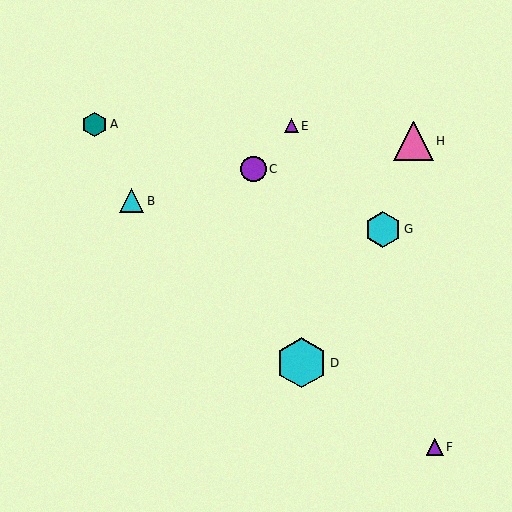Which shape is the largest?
The cyan hexagon (labeled D) is the largest.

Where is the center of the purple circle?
The center of the purple circle is at (254, 169).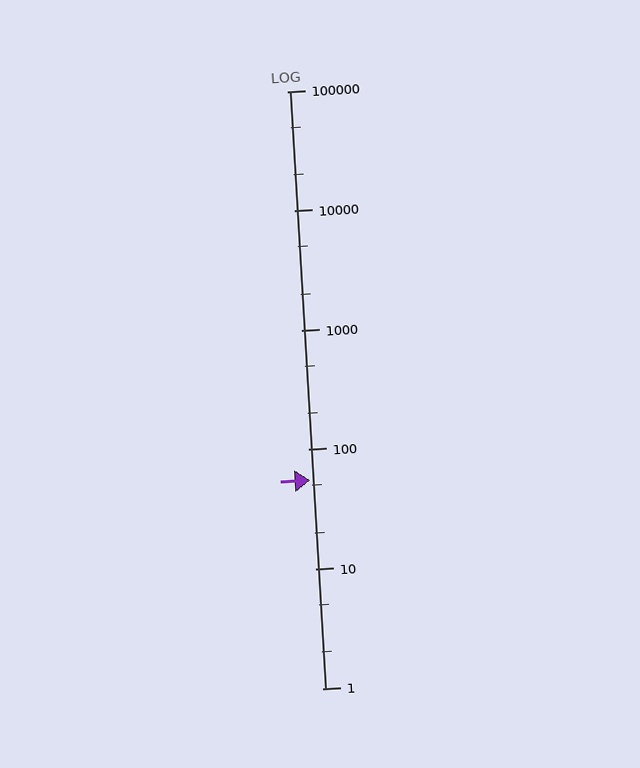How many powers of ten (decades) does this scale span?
The scale spans 5 decades, from 1 to 100000.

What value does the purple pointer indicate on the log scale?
The pointer indicates approximately 55.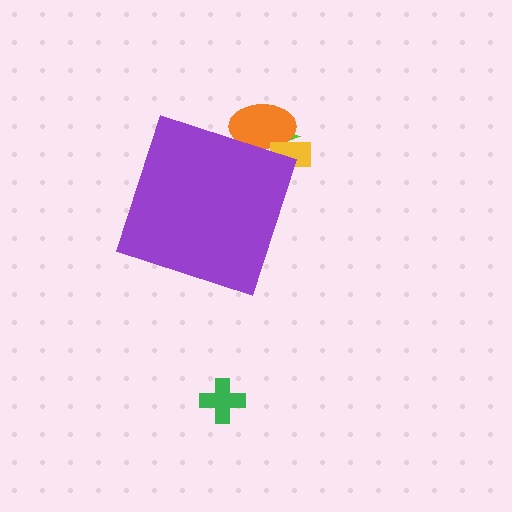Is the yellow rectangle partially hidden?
Yes, the yellow rectangle is partially hidden behind the purple diamond.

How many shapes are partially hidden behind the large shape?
3 shapes are partially hidden.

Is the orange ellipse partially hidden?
Yes, the orange ellipse is partially hidden behind the purple diamond.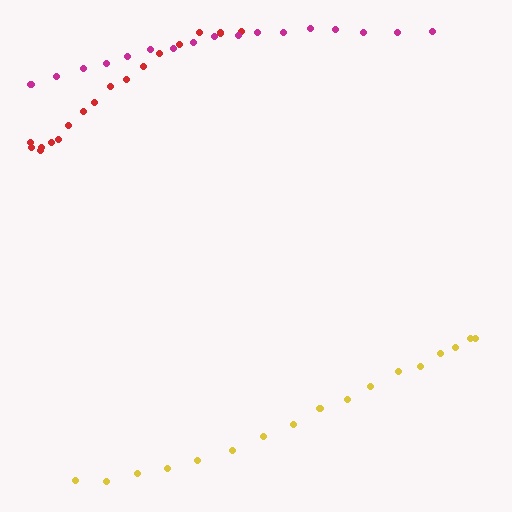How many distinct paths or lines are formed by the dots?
There are 3 distinct paths.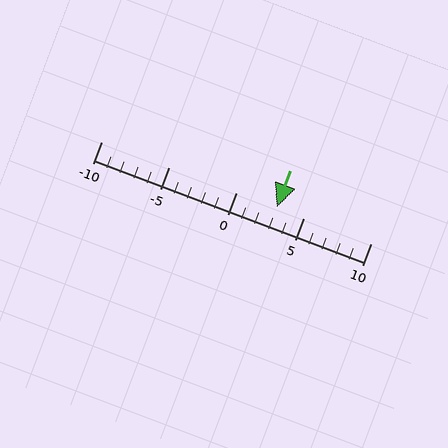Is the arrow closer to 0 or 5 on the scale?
The arrow is closer to 5.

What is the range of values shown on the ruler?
The ruler shows values from -10 to 10.